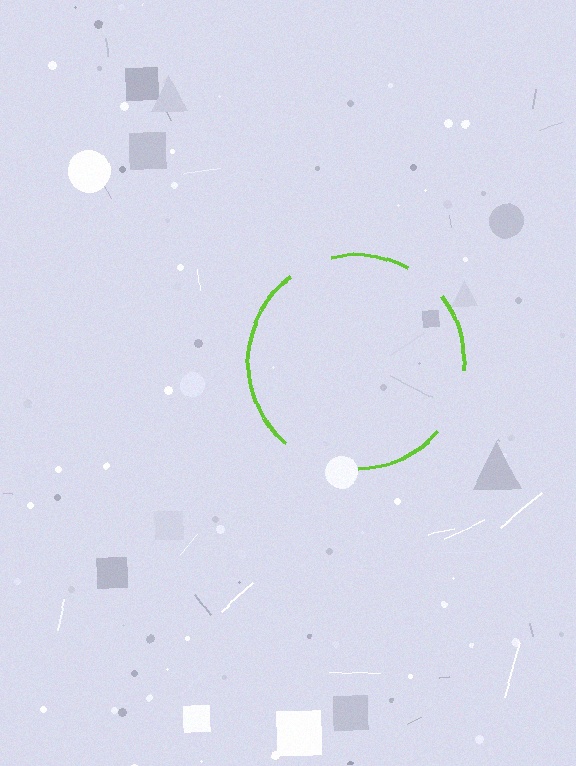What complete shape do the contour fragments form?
The contour fragments form a circle.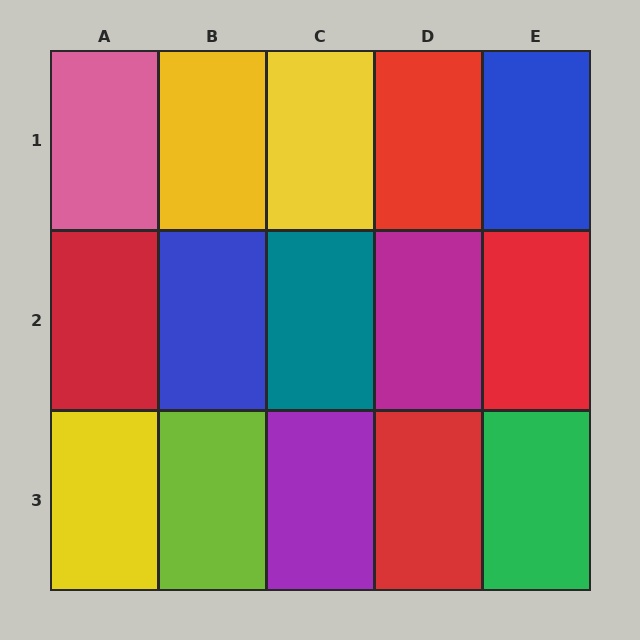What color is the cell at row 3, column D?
Red.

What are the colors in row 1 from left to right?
Pink, yellow, yellow, red, blue.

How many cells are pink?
1 cell is pink.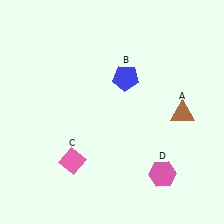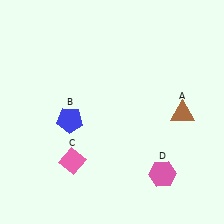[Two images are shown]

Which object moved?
The blue pentagon (B) moved left.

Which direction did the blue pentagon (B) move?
The blue pentagon (B) moved left.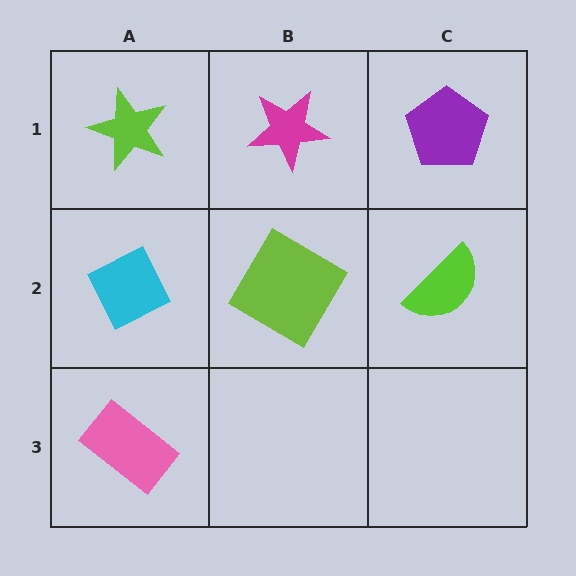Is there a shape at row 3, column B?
No, that cell is empty.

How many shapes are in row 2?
3 shapes.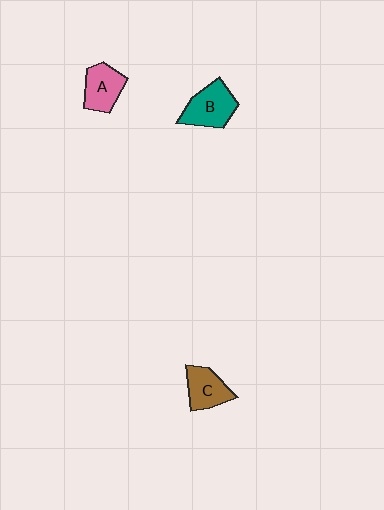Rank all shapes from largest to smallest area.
From largest to smallest: B (teal), A (pink), C (brown).